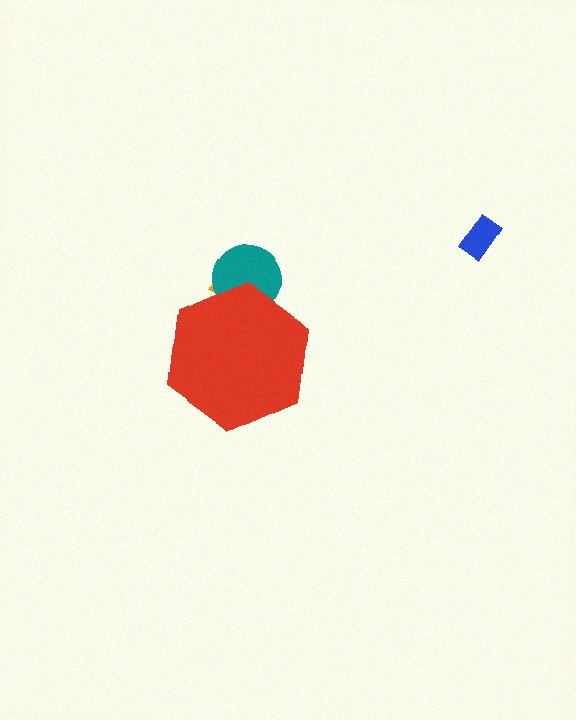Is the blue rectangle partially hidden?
No, the blue rectangle is fully visible.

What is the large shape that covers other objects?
A red hexagon.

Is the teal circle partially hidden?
Yes, the teal circle is partially hidden behind the red hexagon.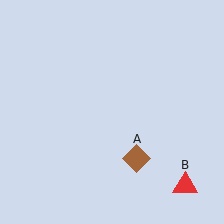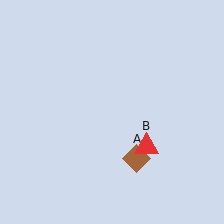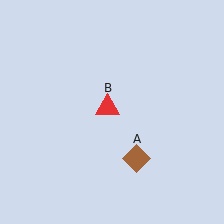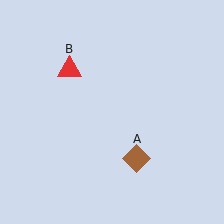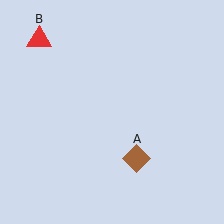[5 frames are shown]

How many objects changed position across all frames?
1 object changed position: red triangle (object B).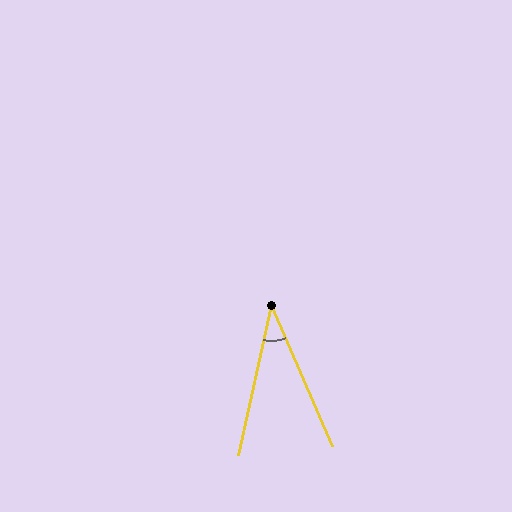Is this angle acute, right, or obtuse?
It is acute.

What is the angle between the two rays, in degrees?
Approximately 36 degrees.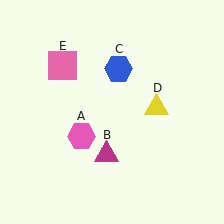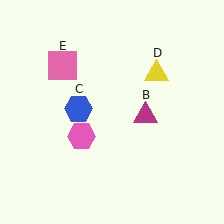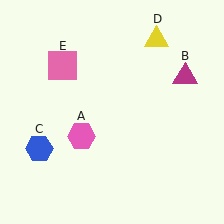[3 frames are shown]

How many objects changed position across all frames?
3 objects changed position: magenta triangle (object B), blue hexagon (object C), yellow triangle (object D).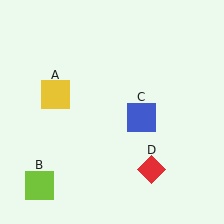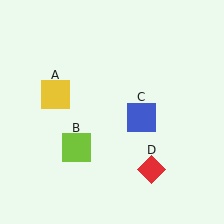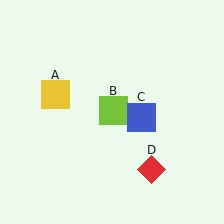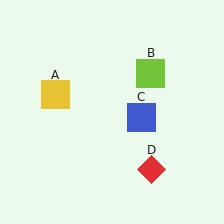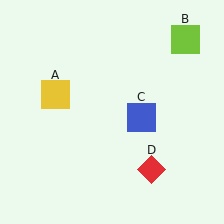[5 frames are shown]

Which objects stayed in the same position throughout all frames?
Yellow square (object A) and blue square (object C) and red diamond (object D) remained stationary.